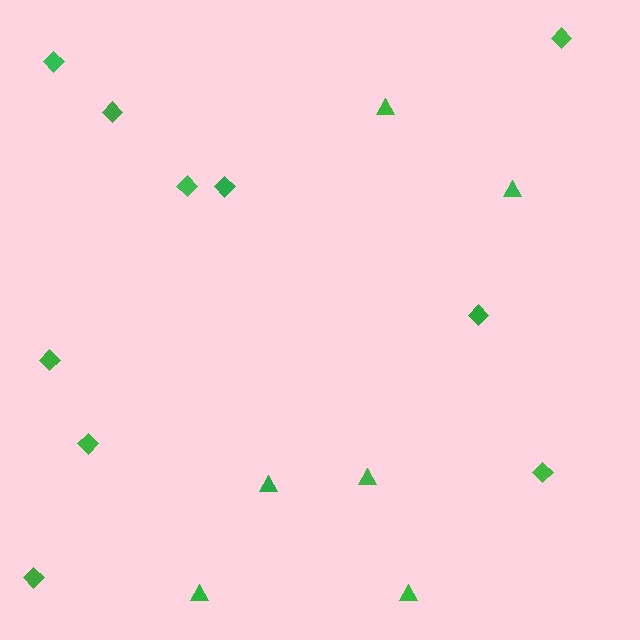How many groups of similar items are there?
There are 2 groups: one group of diamonds (10) and one group of triangles (6).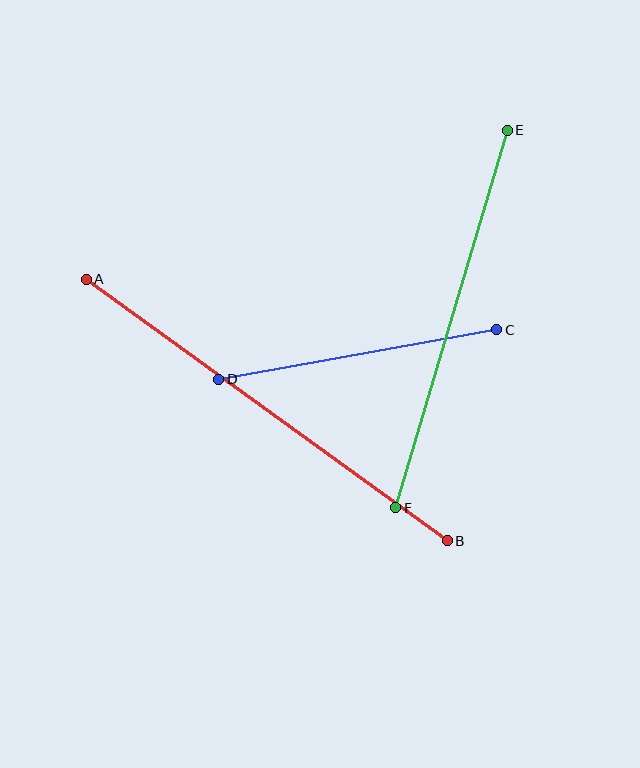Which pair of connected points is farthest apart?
Points A and B are farthest apart.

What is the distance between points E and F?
The distance is approximately 394 pixels.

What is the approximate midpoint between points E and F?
The midpoint is at approximately (451, 319) pixels.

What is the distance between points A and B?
The distance is approximately 446 pixels.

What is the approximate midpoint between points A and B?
The midpoint is at approximately (267, 410) pixels.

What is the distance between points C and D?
The distance is approximately 282 pixels.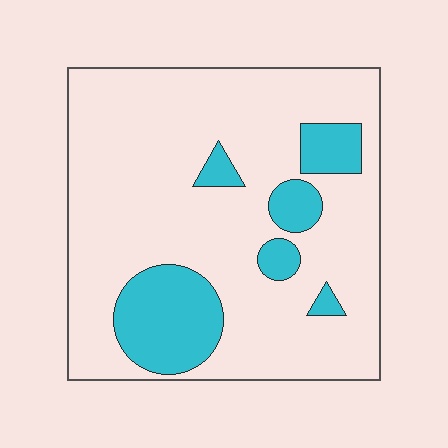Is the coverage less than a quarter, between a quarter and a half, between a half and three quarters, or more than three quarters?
Less than a quarter.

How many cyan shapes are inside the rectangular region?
6.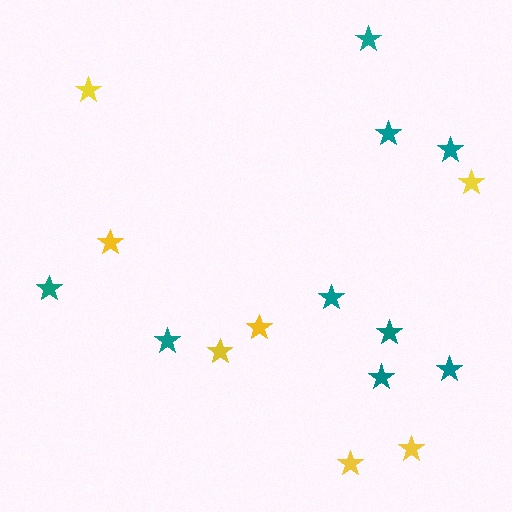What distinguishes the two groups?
There are 2 groups: one group of yellow stars (7) and one group of teal stars (9).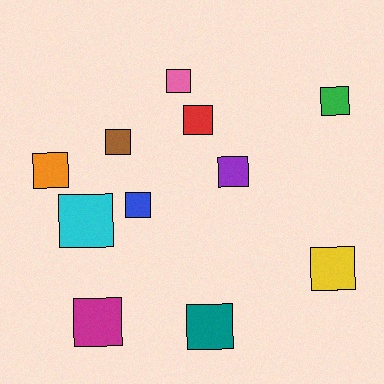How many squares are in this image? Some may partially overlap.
There are 11 squares.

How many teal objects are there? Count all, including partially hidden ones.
There is 1 teal object.